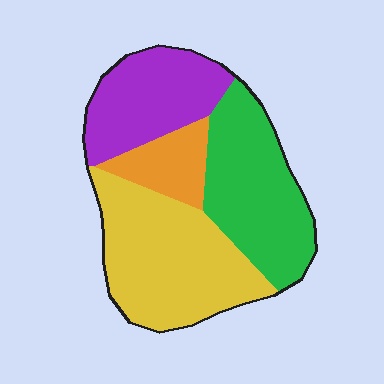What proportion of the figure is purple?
Purple covers around 25% of the figure.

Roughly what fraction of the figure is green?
Green covers roughly 30% of the figure.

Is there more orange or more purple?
Purple.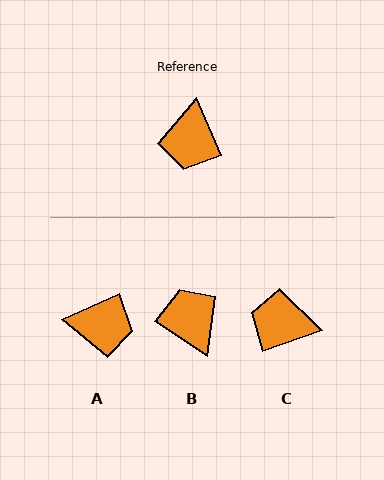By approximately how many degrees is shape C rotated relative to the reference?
Approximately 94 degrees clockwise.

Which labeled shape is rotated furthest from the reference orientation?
B, about 147 degrees away.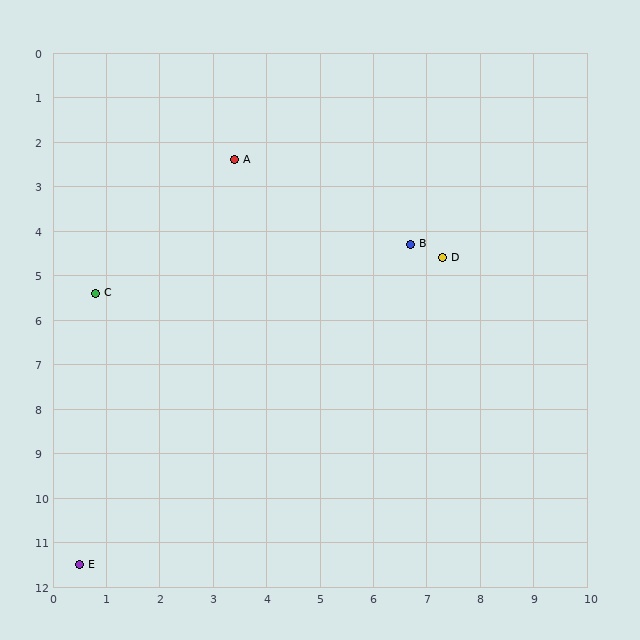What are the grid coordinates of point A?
Point A is at approximately (3.4, 2.4).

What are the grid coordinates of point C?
Point C is at approximately (0.8, 5.4).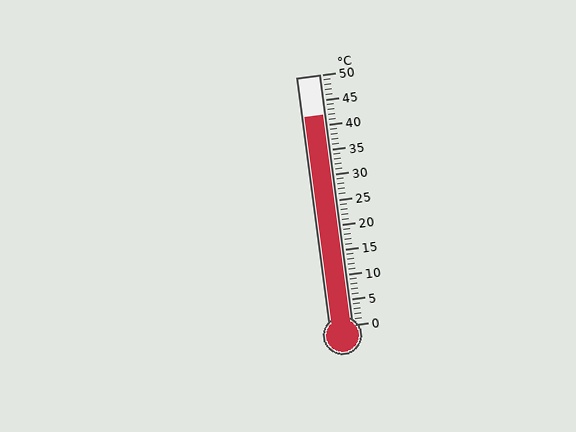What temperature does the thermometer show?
The thermometer shows approximately 42°C.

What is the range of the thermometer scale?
The thermometer scale ranges from 0°C to 50°C.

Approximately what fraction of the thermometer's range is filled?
The thermometer is filled to approximately 85% of its range.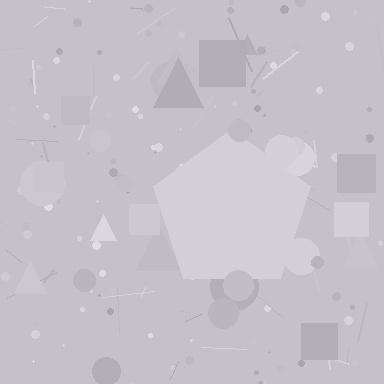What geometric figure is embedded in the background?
A pentagon is embedded in the background.